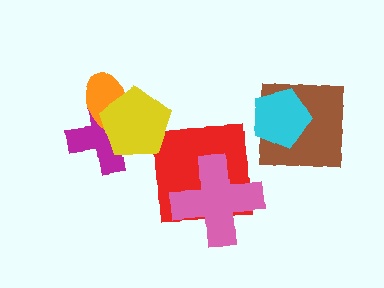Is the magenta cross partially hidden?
Yes, it is partially covered by another shape.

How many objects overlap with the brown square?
1 object overlaps with the brown square.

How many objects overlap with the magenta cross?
2 objects overlap with the magenta cross.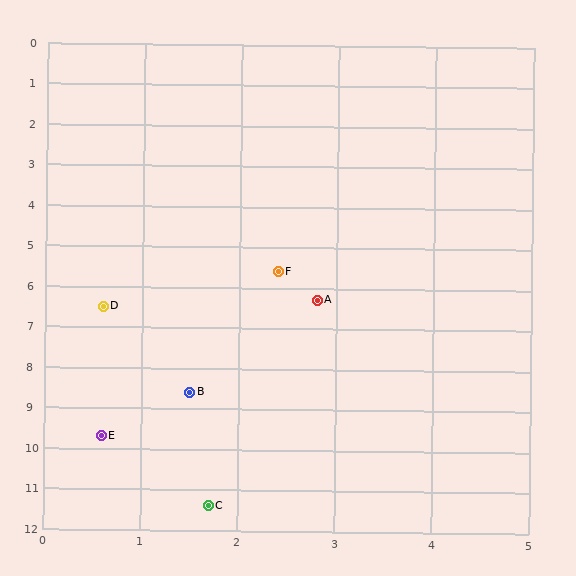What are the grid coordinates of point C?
Point C is at approximately (1.7, 11.4).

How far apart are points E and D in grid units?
Points E and D are about 3.2 grid units apart.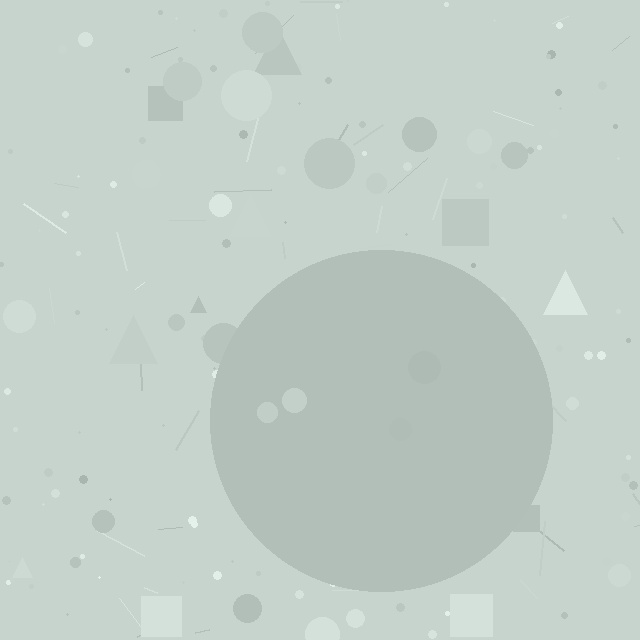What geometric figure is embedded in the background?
A circle is embedded in the background.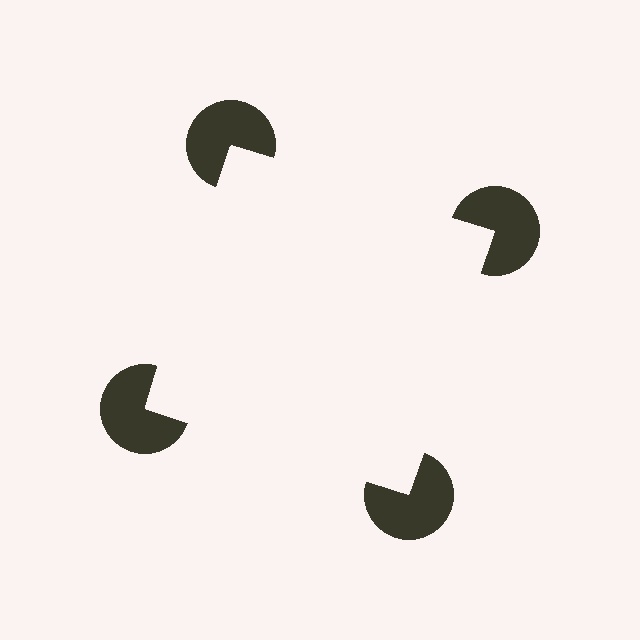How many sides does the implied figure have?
4 sides.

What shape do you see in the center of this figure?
An illusory square — its edges are inferred from the aligned wedge cuts in the pac-man discs, not physically drawn.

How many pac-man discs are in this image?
There are 4 — one at each vertex of the illusory square.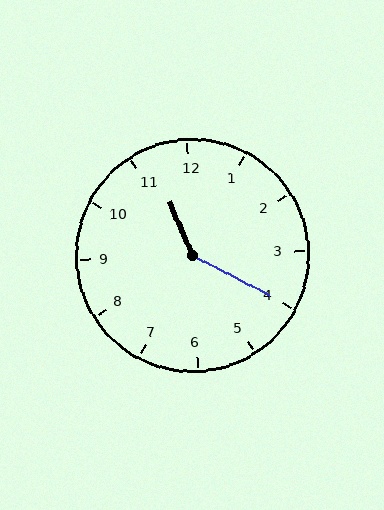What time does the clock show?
11:20.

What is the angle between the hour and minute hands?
Approximately 140 degrees.